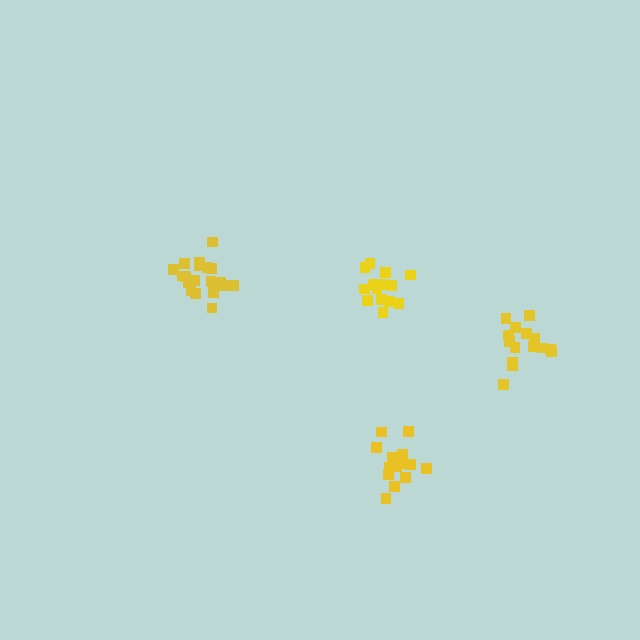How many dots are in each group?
Group 1: 16 dots, Group 2: 20 dots, Group 3: 14 dots, Group 4: 15 dots (65 total).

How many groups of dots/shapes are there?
There are 4 groups.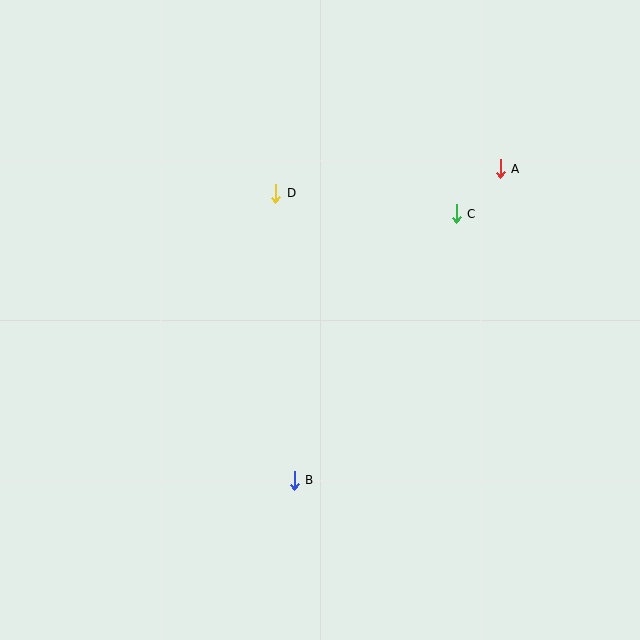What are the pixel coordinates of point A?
Point A is at (500, 169).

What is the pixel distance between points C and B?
The distance between C and B is 312 pixels.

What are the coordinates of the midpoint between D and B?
The midpoint between D and B is at (285, 337).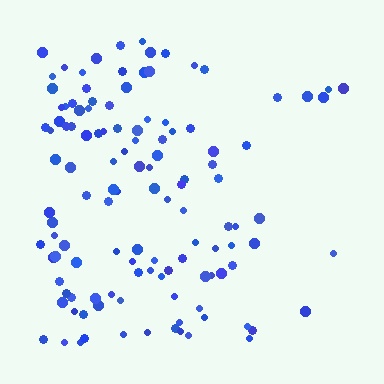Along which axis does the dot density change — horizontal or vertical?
Horizontal.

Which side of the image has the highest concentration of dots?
The left.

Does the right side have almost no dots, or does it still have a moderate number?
Still a moderate number, just noticeably fewer than the left.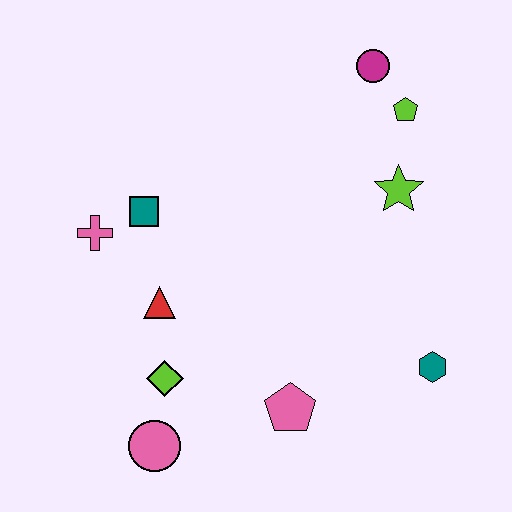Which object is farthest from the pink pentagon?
The magenta circle is farthest from the pink pentagon.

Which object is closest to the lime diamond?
The pink circle is closest to the lime diamond.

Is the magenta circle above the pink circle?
Yes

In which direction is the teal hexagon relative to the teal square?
The teal hexagon is to the right of the teal square.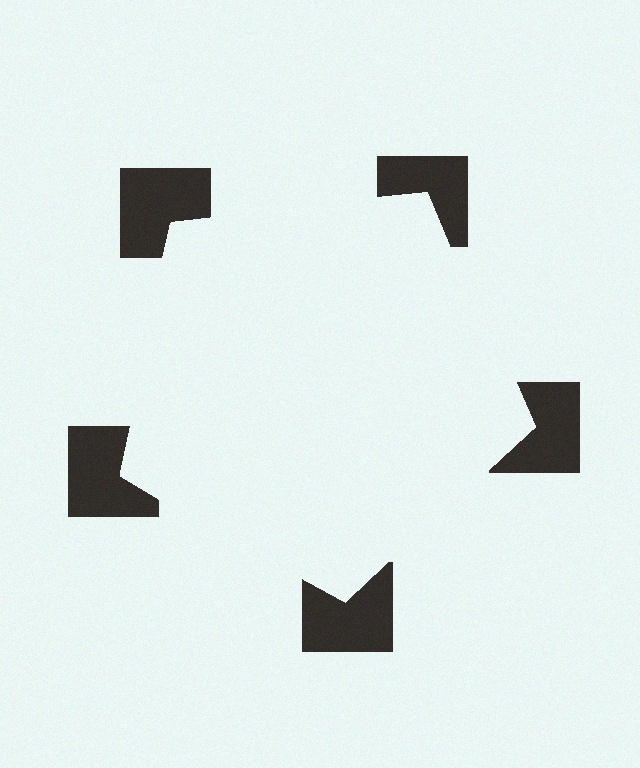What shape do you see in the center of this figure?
An illusory pentagon — its edges are inferred from the aligned wedge cuts in the notched squares, not physically drawn.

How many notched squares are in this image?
There are 5 — one at each vertex of the illusory pentagon.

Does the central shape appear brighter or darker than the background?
It typically appears slightly brighter than the background, even though no actual brightness change is drawn.